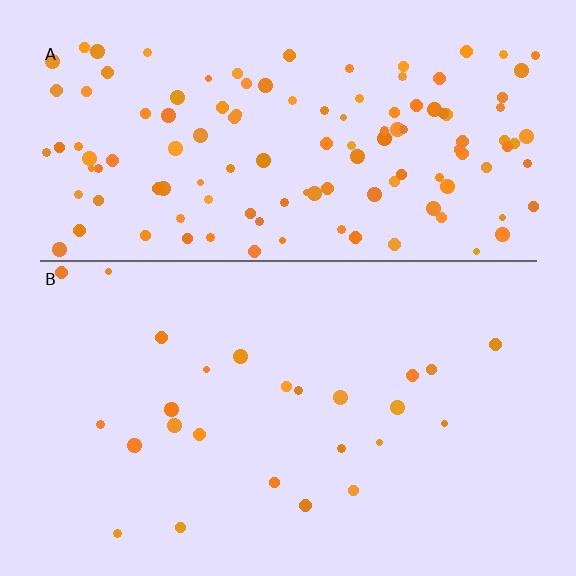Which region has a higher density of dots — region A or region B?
A (the top).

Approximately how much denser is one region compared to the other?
Approximately 4.9× — region A over region B.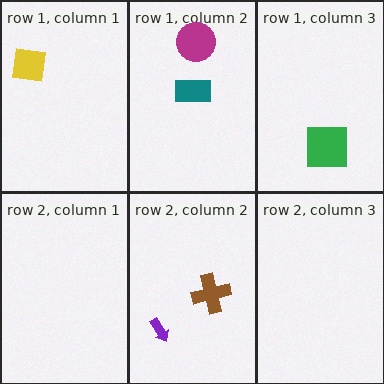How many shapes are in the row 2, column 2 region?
2.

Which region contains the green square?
The row 1, column 3 region.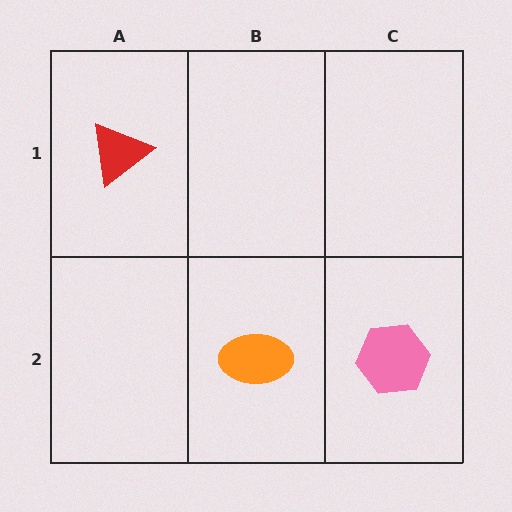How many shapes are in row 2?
2 shapes.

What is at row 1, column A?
A red triangle.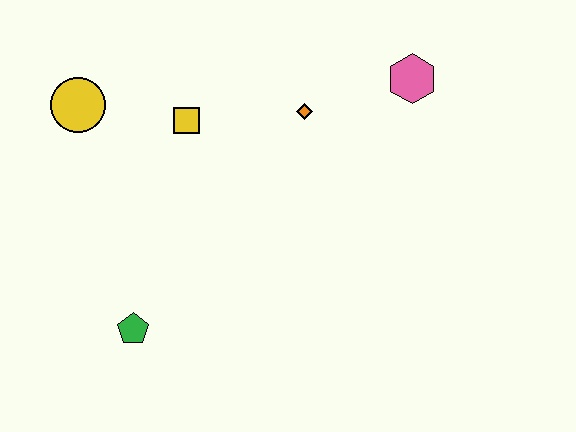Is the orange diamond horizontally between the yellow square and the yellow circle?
No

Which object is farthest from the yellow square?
The pink hexagon is farthest from the yellow square.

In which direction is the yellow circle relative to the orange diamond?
The yellow circle is to the left of the orange diamond.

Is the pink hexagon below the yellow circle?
No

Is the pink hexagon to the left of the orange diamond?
No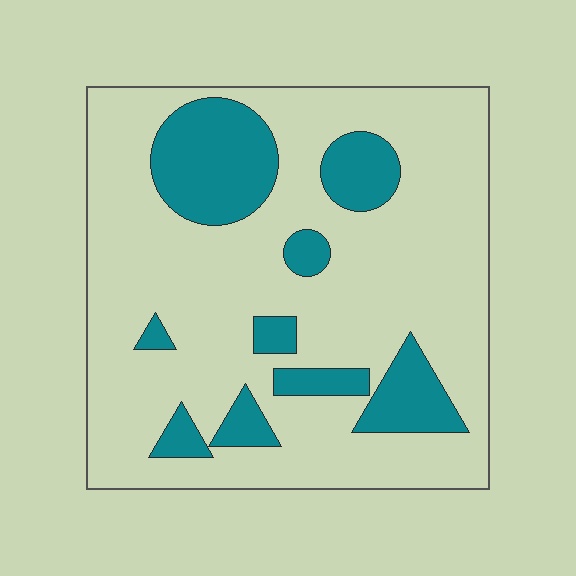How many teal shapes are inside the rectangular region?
9.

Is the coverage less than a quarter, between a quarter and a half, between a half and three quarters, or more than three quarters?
Less than a quarter.